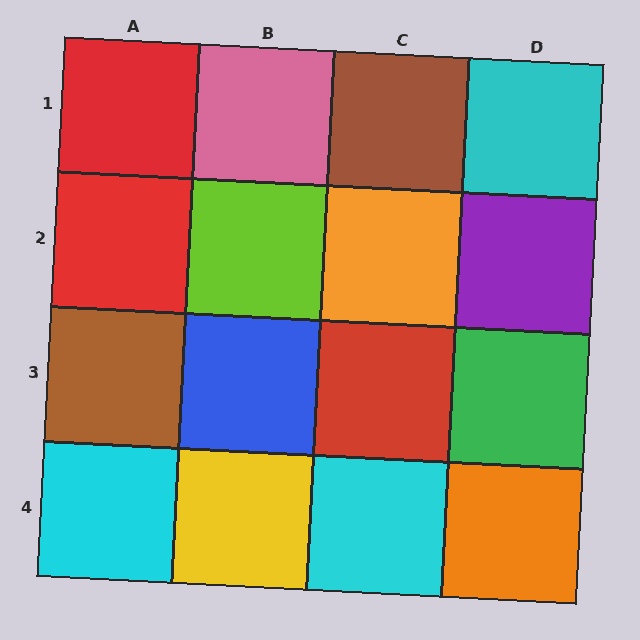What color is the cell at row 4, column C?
Cyan.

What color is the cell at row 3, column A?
Brown.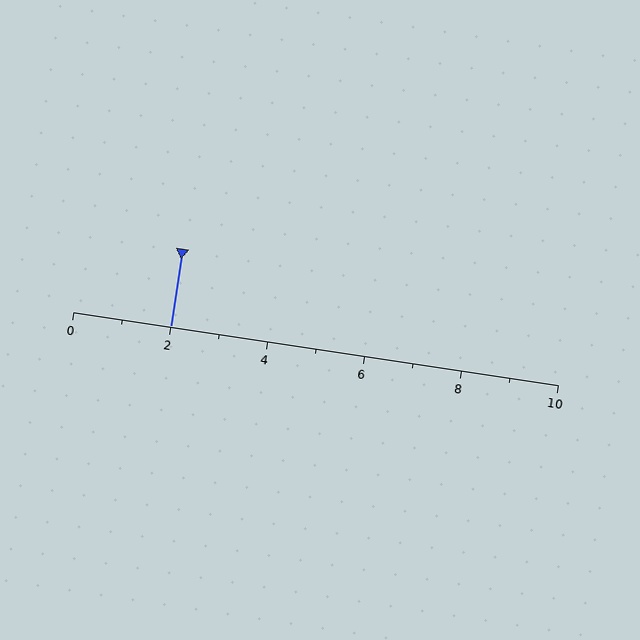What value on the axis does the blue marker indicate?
The marker indicates approximately 2.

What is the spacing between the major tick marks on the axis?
The major ticks are spaced 2 apart.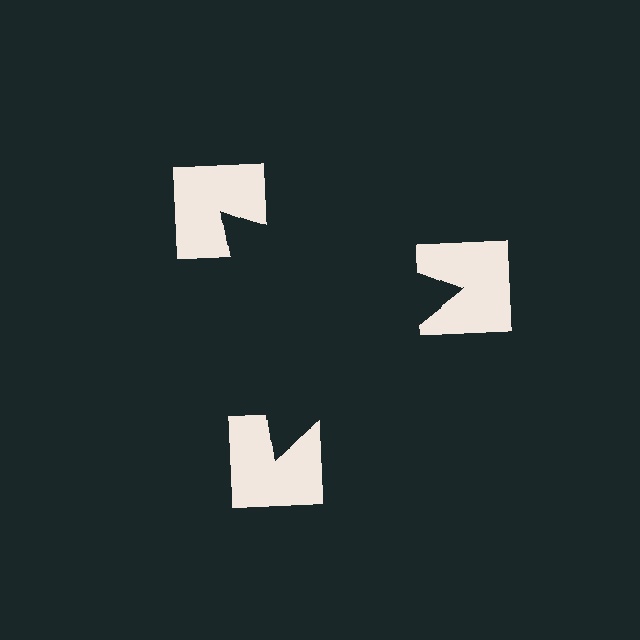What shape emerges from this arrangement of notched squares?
An illusory triangle — its edges are inferred from the aligned wedge cuts in the notched squares, not physically drawn.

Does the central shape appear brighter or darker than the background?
It typically appears slightly darker than the background, even though no actual brightness change is drawn.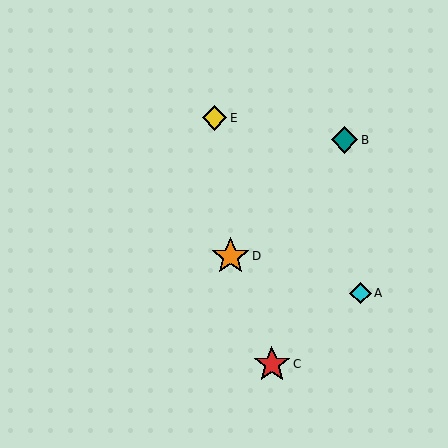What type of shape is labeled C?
Shape C is a red star.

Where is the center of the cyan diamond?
The center of the cyan diamond is at (360, 293).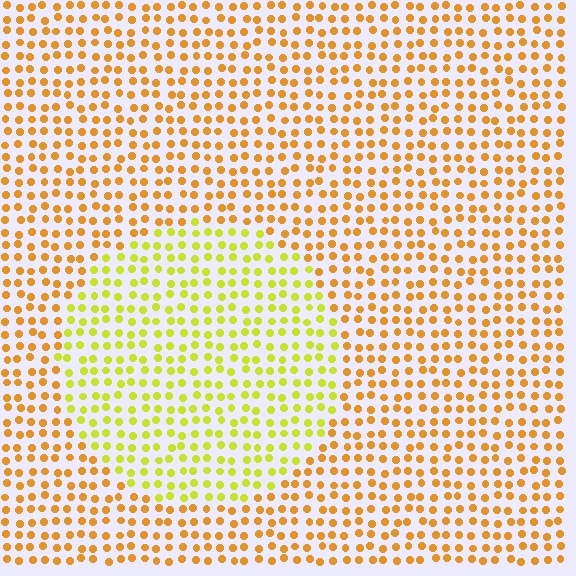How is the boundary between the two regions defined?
The boundary is defined purely by a slight shift in hue (about 34 degrees). Spacing, size, and orientation are identical on both sides.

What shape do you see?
I see a circle.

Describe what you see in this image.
The image is filled with small orange elements in a uniform arrangement. A circle-shaped region is visible where the elements are tinted to a slightly different hue, forming a subtle color boundary.